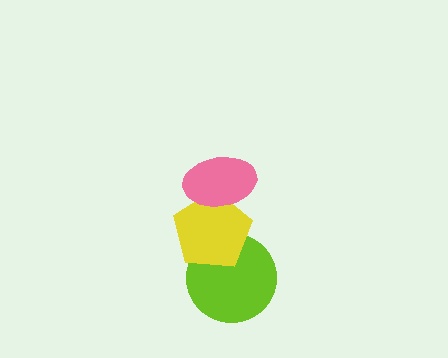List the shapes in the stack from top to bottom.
From top to bottom: the pink ellipse, the yellow pentagon, the lime circle.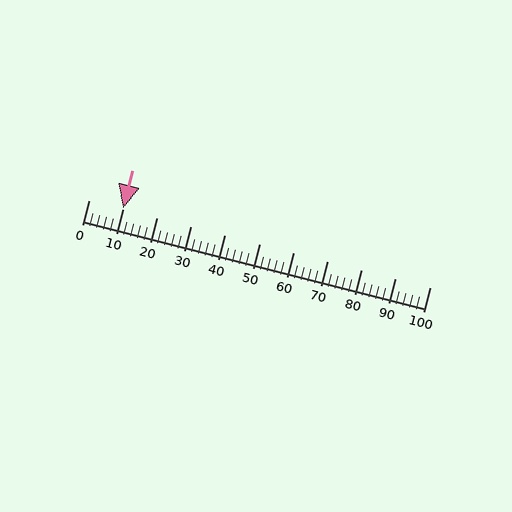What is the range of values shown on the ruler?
The ruler shows values from 0 to 100.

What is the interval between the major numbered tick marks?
The major tick marks are spaced 10 units apart.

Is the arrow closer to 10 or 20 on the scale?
The arrow is closer to 10.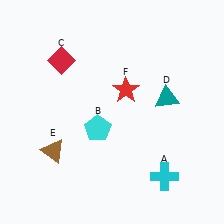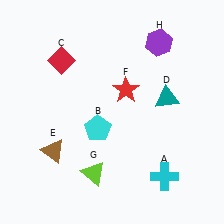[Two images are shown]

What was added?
A lime triangle (G), a purple hexagon (H) were added in Image 2.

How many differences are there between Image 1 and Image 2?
There are 2 differences between the two images.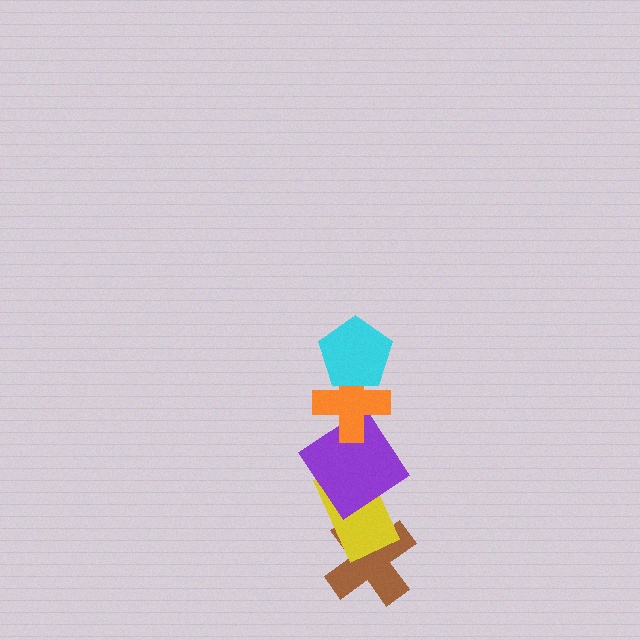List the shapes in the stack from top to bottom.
From top to bottom: the cyan pentagon, the orange cross, the purple diamond, the yellow rectangle, the brown cross.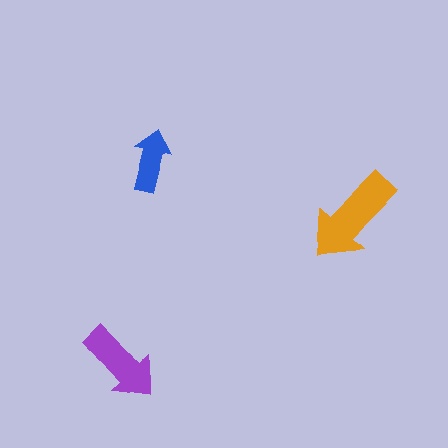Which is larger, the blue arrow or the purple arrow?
The purple one.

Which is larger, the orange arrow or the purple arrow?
The orange one.